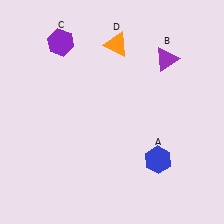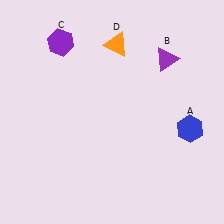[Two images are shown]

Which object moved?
The blue hexagon (A) moved right.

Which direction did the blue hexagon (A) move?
The blue hexagon (A) moved right.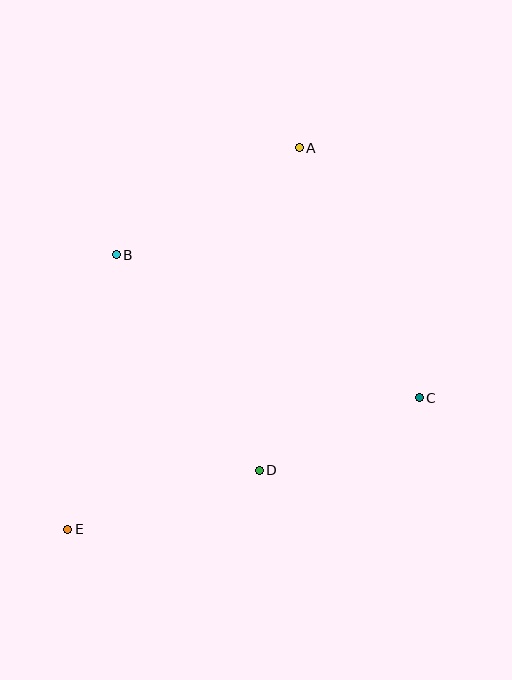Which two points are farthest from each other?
Points A and E are farthest from each other.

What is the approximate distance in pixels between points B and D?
The distance between B and D is approximately 259 pixels.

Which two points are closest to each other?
Points C and D are closest to each other.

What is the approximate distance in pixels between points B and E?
The distance between B and E is approximately 279 pixels.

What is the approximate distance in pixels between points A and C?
The distance between A and C is approximately 277 pixels.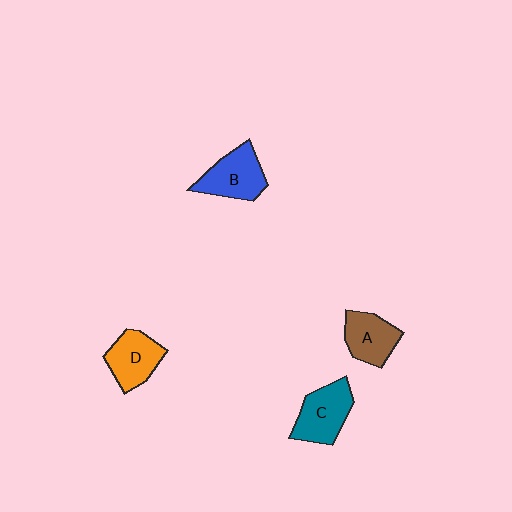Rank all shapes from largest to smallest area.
From largest to smallest: C (teal), B (blue), D (orange), A (brown).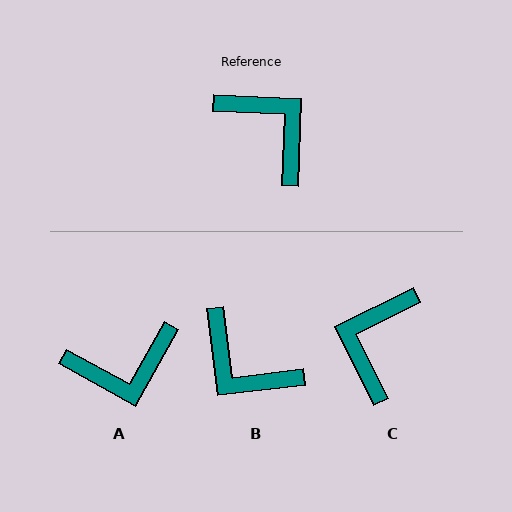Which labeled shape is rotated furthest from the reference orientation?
B, about 171 degrees away.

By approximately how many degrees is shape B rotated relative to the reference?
Approximately 171 degrees clockwise.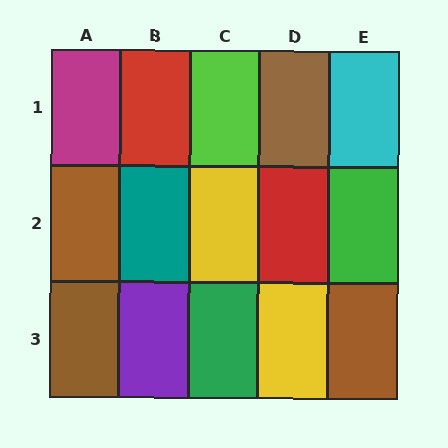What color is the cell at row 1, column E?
Cyan.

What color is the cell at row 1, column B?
Red.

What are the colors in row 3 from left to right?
Brown, purple, green, yellow, brown.